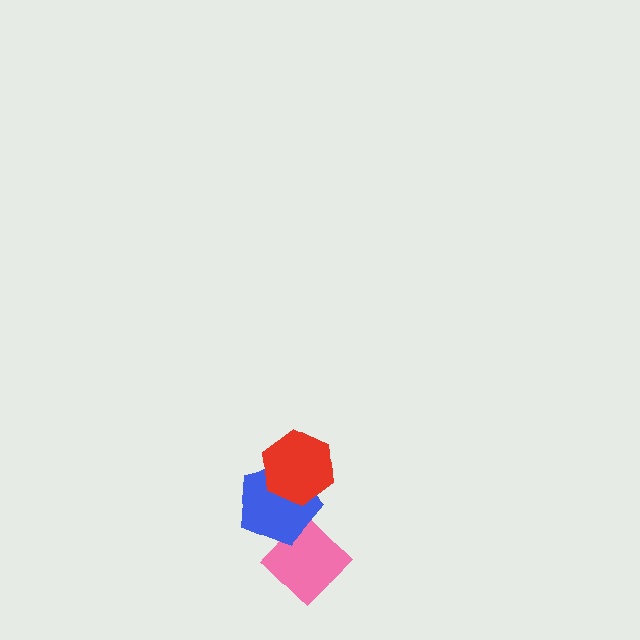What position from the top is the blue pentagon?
The blue pentagon is 2nd from the top.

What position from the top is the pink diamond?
The pink diamond is 3rd from the top.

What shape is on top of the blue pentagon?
The red hexagon is on top of the blue pentagon.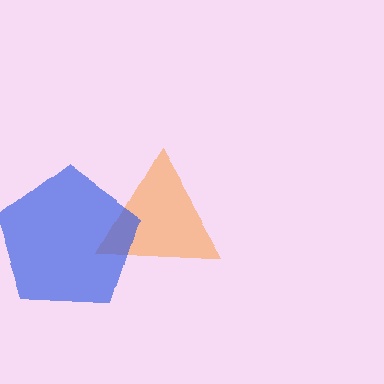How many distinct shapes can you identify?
There are 2 distinct shapes: an orange triangle, a blue pentagon.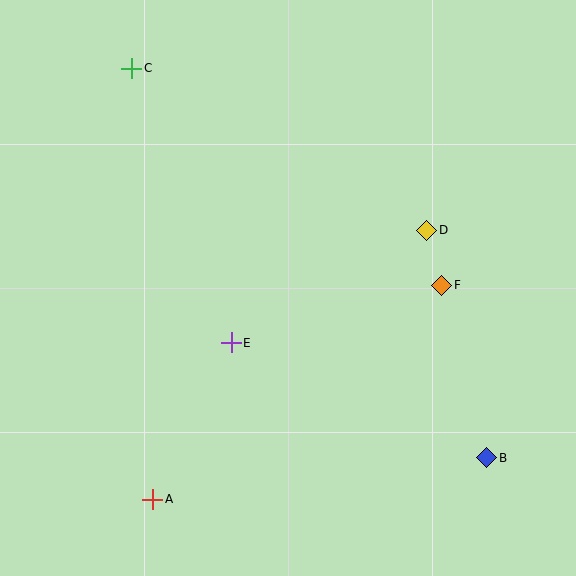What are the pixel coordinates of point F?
Point F is at (442, 285).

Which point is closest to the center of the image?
Point E at (231, 343) is closest to the center.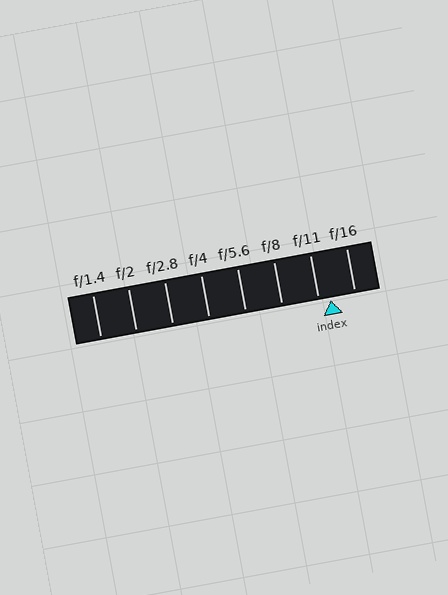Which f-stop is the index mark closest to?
The index mark is closest to f/11.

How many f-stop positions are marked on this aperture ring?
There are 8 f-stop positions marked.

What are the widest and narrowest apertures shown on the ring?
The widest aperture shown is f/1.4 and the narrowest is f/16.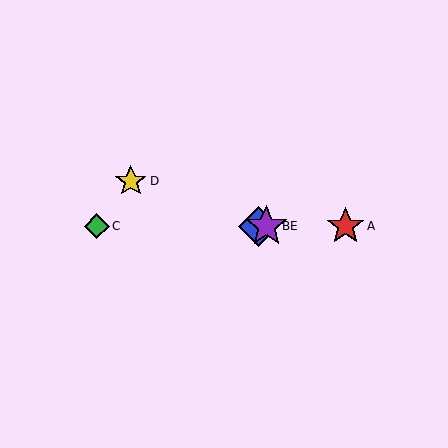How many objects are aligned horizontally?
4 objects (A, B, C, E) are aligned horizontally.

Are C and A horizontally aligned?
Yes, both are at y≈226.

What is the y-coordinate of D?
Object D is at y≈181.